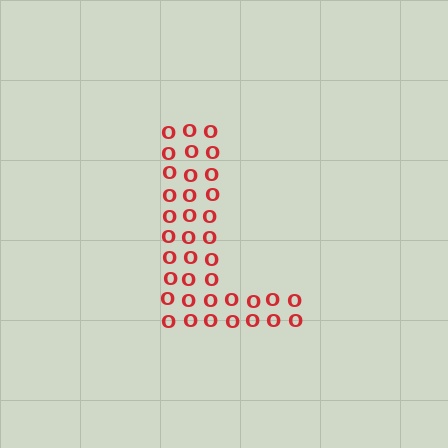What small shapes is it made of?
It is made of small letter O's.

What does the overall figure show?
The overall figure shows the letter L.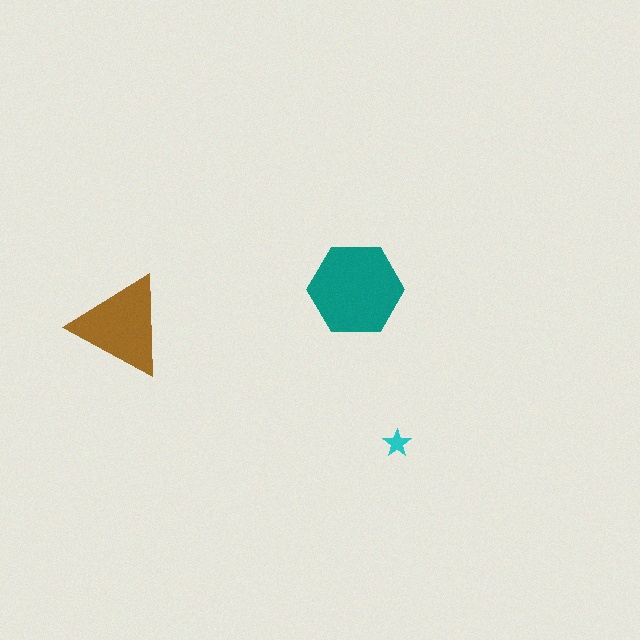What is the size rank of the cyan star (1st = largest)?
3rd.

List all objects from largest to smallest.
The teal hexagon, the brown triangle, the cyan star.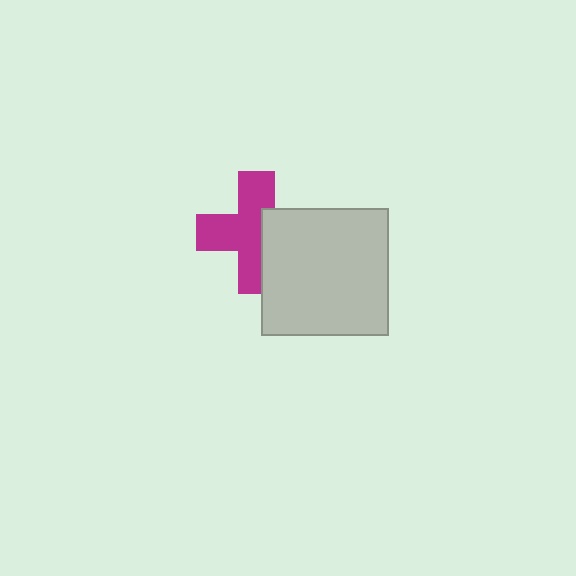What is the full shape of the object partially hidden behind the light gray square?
The partially hidden object is a magenta cross.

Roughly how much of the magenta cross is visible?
About half of it is visible (roughly 64%).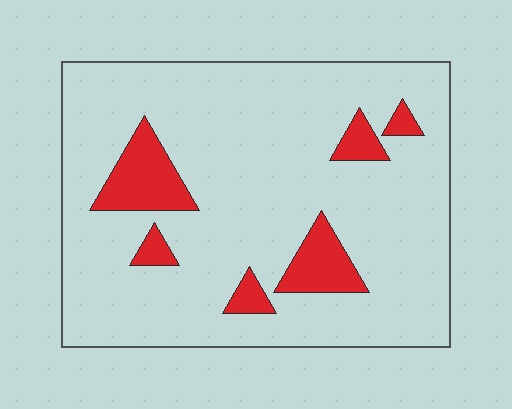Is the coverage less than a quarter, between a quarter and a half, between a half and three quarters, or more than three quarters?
Less than a quarter.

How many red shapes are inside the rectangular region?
6.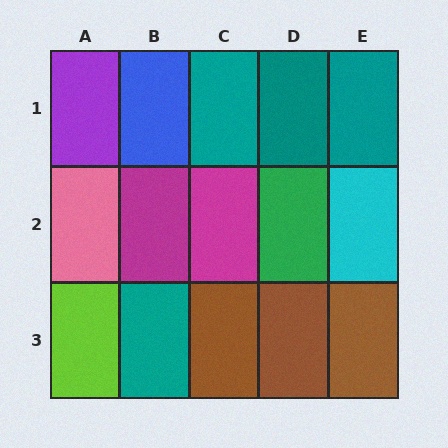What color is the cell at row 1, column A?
Purple.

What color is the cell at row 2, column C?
Magenta.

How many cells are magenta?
2 cells are magenta.